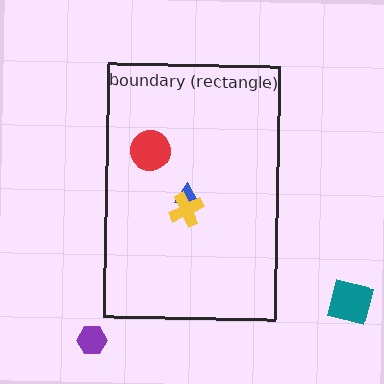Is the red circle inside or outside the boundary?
Inside.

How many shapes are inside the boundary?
3 inside, 2 outside.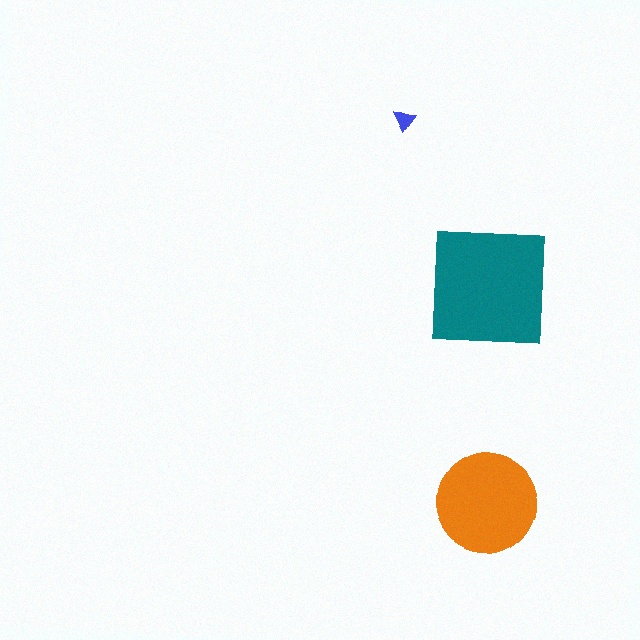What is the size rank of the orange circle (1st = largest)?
2nd.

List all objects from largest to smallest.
The teal square, the orange circle, the blue triangle.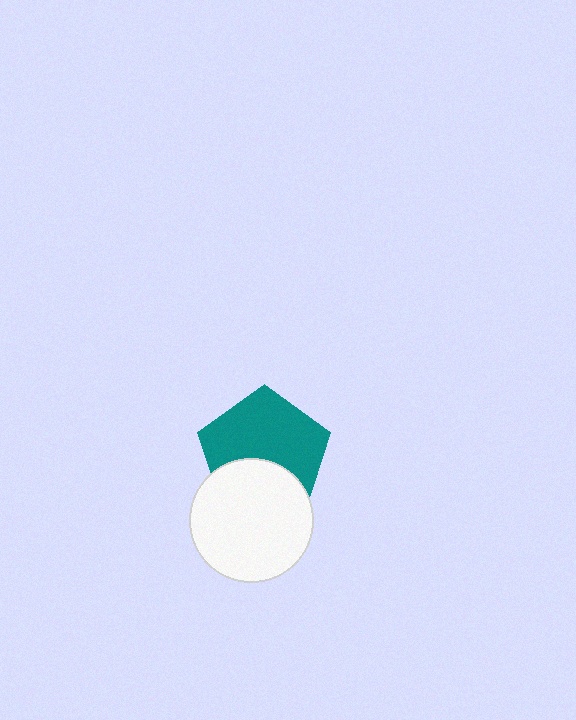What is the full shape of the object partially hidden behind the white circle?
The partially hidden object is a teal pentagon.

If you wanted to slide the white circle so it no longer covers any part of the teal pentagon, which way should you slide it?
Slide it down — that is the most direct way to separate the two shapes.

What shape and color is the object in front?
The object in front is a white circle.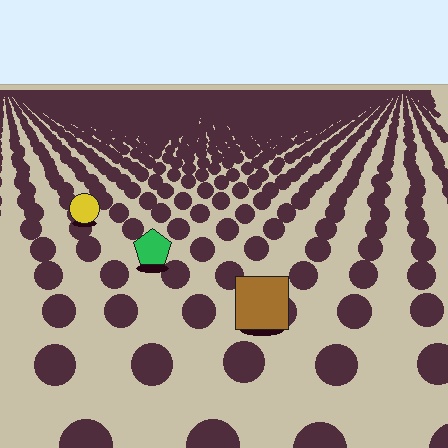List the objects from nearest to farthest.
From nearest to farthest: the brown square, the green pentagon, the yellow circle.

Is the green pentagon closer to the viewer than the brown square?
No. The brown square is closer — you can tell from the texture gradient: the ground texture is coarser near it.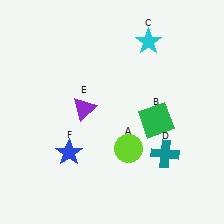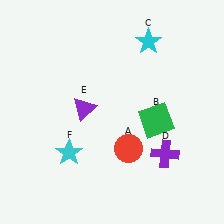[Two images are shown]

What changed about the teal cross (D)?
In Image 1, D is teal. In Image 2, it changed to purple.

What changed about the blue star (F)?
In Image 1, F is blue. In Image 2, it changed to cyan.